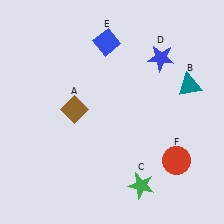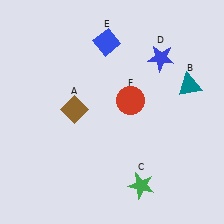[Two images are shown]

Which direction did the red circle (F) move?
The red circle (F) moved up.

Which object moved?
The red circle (F) moved up.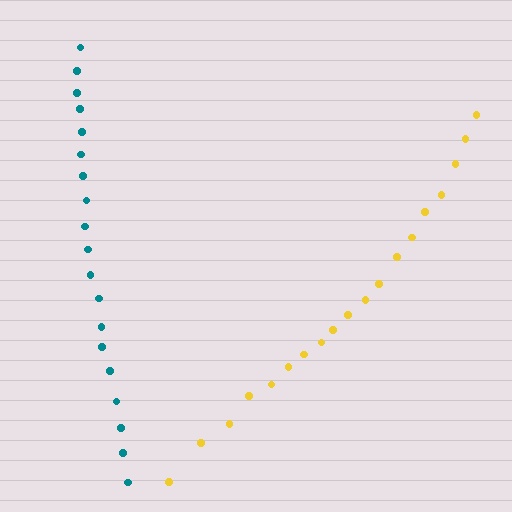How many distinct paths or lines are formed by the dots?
There are 2 distinct paths.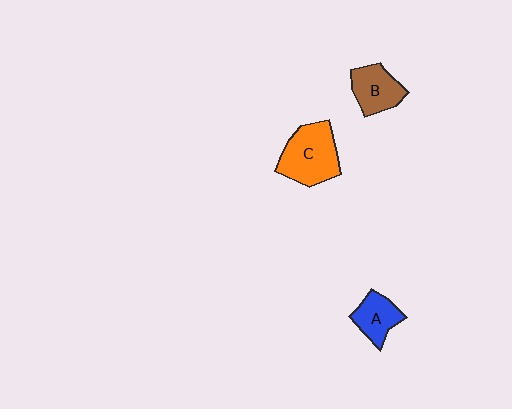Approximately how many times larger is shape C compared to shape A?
Approximately 1.7 times.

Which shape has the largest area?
Shape C (orange).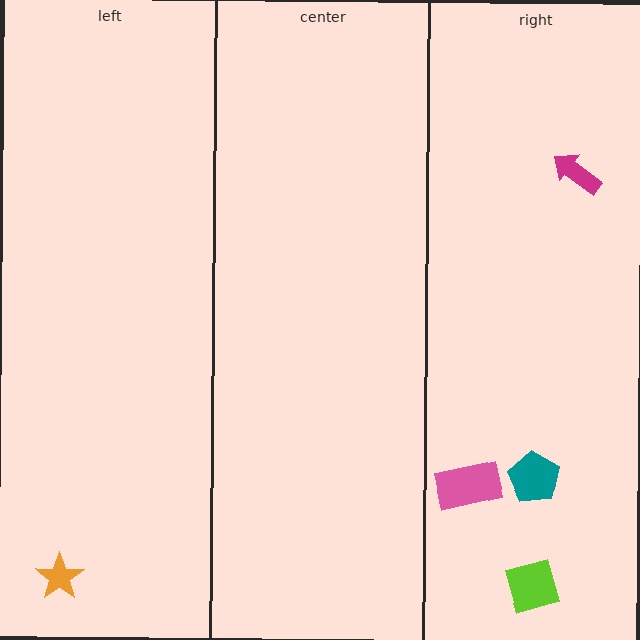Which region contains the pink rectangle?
The right region.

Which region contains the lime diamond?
The right region.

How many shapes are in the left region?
1.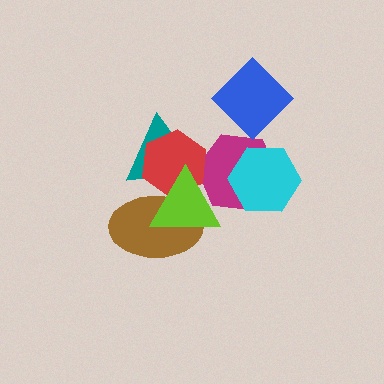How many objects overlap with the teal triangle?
3 objects overlap with the teal triangle.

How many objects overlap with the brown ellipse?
3 objects overlap with the brown ellipse.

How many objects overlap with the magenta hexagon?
3 objects overlap with the magenta hexagon.